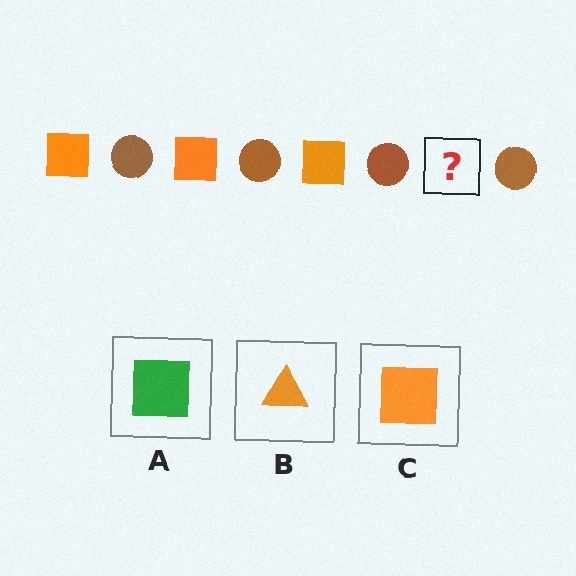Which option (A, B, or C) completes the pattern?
C.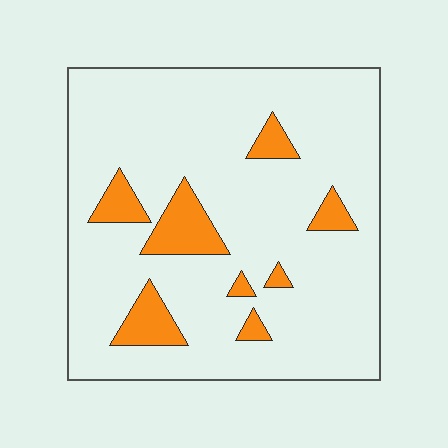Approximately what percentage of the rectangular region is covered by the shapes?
Approximately 15%.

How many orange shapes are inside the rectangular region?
8.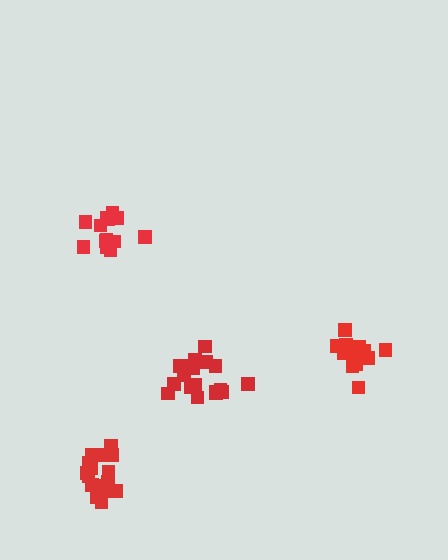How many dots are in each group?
Group 1: 18 dots, Group 2: 14 dots, Group 3: 14 dots, Group 4: 18 dots (64 total).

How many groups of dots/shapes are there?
There are 4 groups.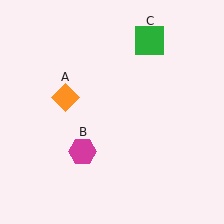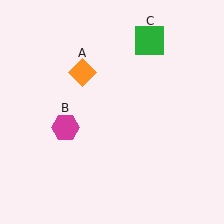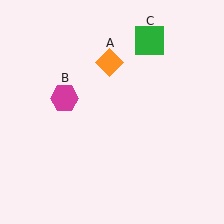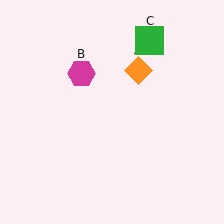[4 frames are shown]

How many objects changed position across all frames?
2 objects changed position: orange diamond (object A), magenta hexagon (object B).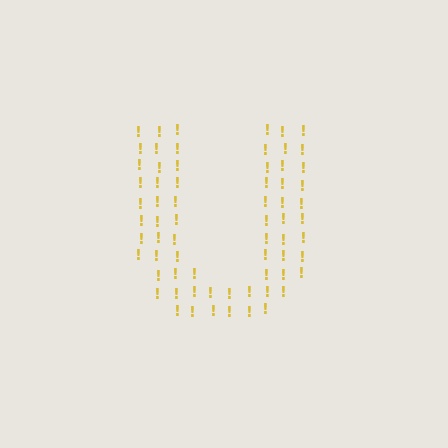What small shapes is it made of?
It is made of small exclamation marks.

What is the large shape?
The large shape is the letter U.